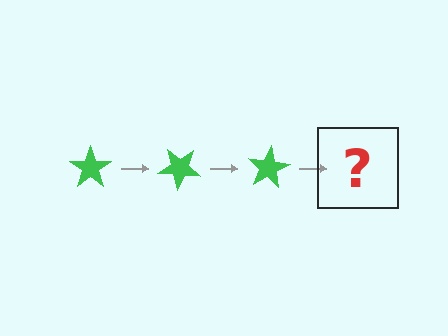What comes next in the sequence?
The next element should be a green star rotated 120 degrees.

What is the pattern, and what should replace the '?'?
The pattern is that the star rotates 40 degrees each step. The '?' should be a green star rotated 120 degrees.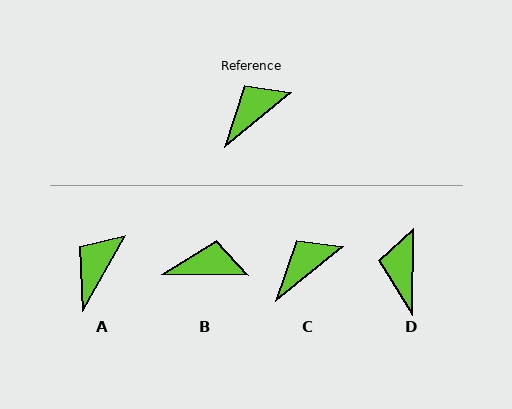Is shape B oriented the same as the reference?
No, it is off by about 40 degrees.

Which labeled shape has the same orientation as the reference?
C.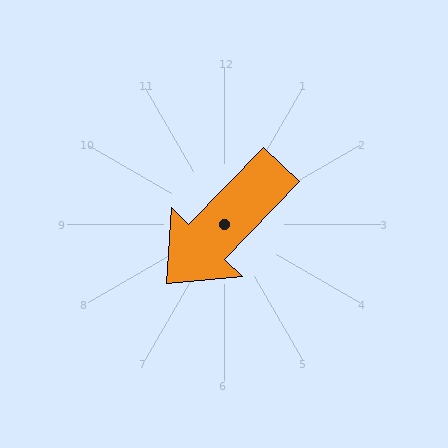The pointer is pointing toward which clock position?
Roughly 7 o'clock.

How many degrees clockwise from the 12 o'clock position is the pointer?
Approximately 224 degrees.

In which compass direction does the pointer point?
Southwest.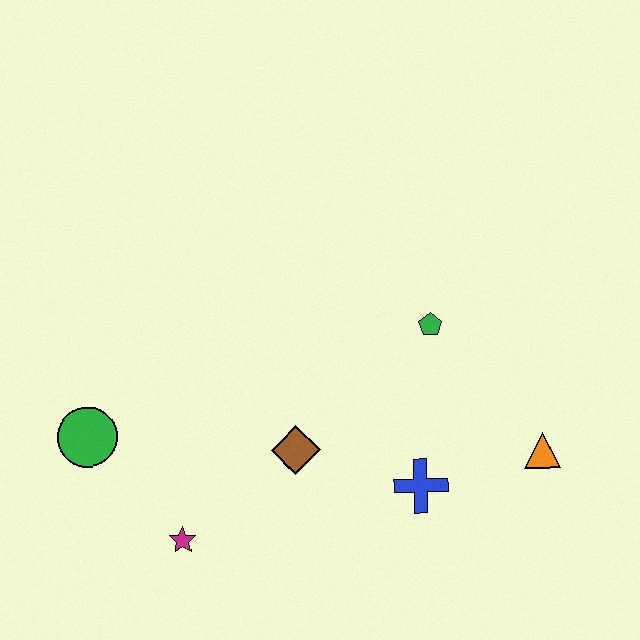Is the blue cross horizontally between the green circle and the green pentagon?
Yes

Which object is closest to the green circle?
The magenta star is closest to the green circle.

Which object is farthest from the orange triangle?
The green circle is farthest from the orange triangle.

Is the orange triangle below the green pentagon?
Yes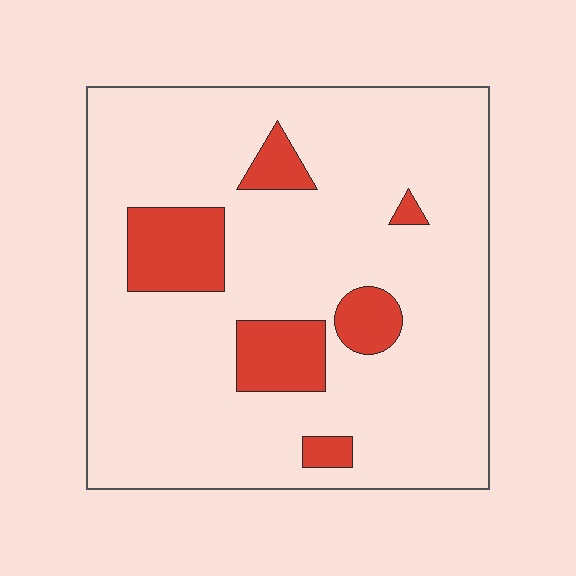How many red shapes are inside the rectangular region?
6.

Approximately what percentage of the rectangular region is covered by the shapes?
Approximately 15%.